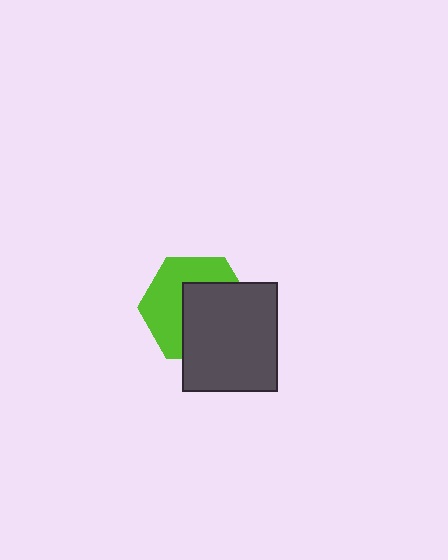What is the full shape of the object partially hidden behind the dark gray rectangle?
The partially hidden object is a lime hexagon.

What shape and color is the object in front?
The object in front is a dark gray rectangle.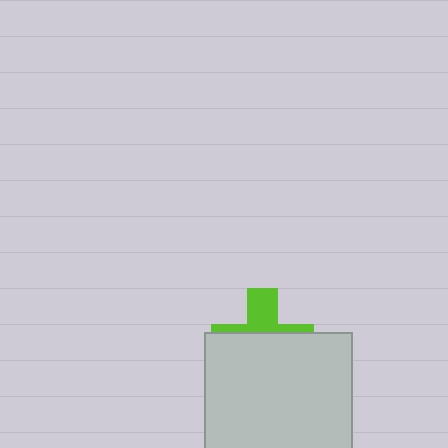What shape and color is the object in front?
The object in front is a light gray square.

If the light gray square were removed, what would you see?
You would see the complete lime cross.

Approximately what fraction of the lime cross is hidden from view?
Roughly 65% of the lime cross is hidden behind the light gray square.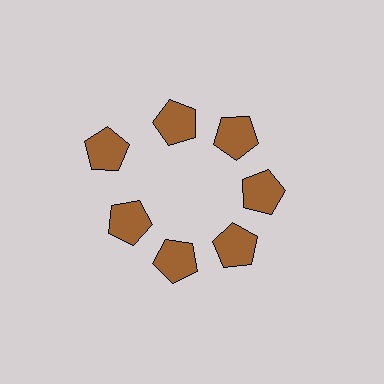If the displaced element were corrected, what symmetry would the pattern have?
It would have 7-fold rotational symmetry — the pattern would map onto itself every 51 degrees.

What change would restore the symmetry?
The symmetry would be restored by moving it inward, back onto the ring so that all 7 pentagons sit at equal angles and equal distance from the center.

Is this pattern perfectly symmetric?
No. The 7 brown pentagons are arranged in a ring, but one element near the 10 o'clock position is pushed outward from the center, breaking the 7-fold rotational symmetry.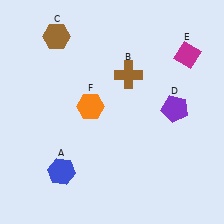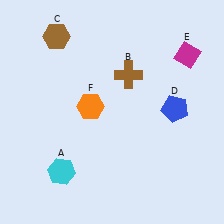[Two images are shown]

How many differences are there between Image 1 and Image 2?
There are 2 differences between the two images.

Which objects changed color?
A changed from blue to cyan. D changed from purple to blue.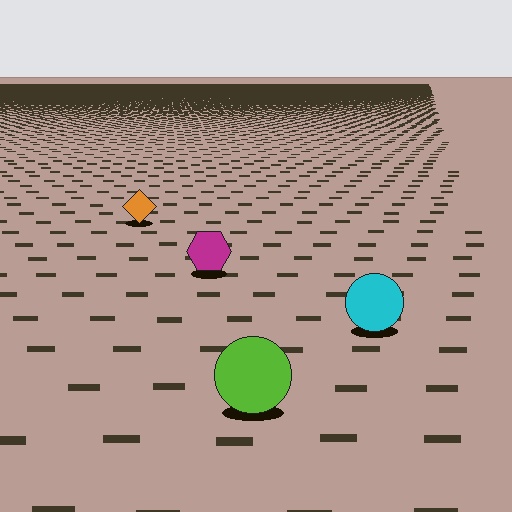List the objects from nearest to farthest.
From nearest to farthest: the lime circle, the cyan circle, the magenta hexagon, the orange diamond.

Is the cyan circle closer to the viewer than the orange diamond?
Yes. The cyan circle is closer — you can tell from the texture gradient: the ground texture is coarser near it.